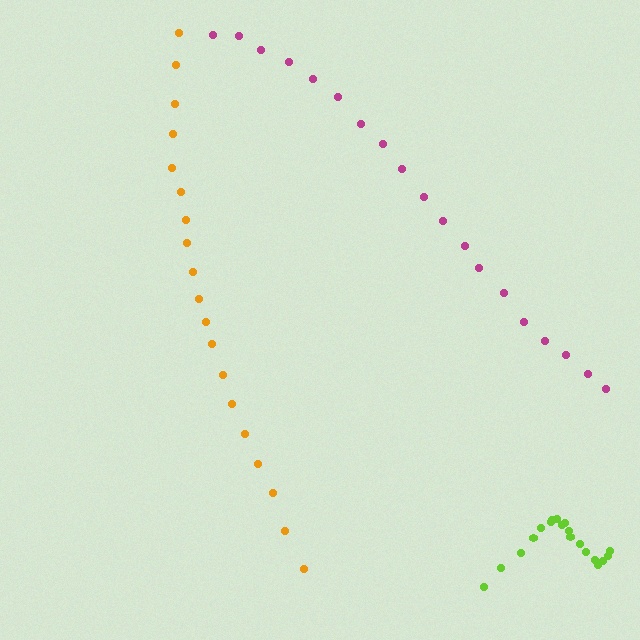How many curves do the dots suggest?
There are 3 distinct paths.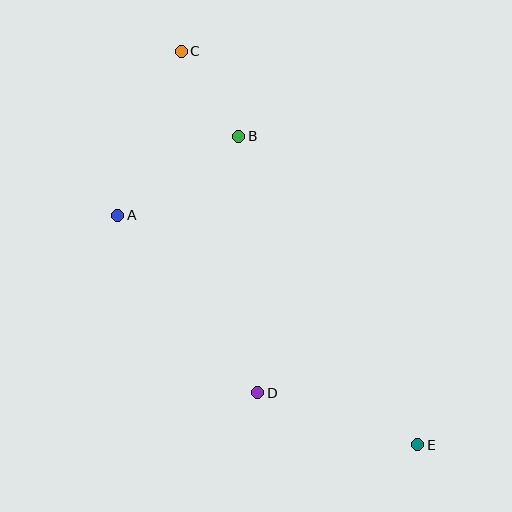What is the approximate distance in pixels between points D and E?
The distance between D and E is approximately 168 pixels.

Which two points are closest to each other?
Points B and C are closest to each other.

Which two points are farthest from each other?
Points C and E are farthest from each other.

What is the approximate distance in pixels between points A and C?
The distance between A and C is approximately 175 pixels.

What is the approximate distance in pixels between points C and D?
The distance between C and D is approximately 350 pixels.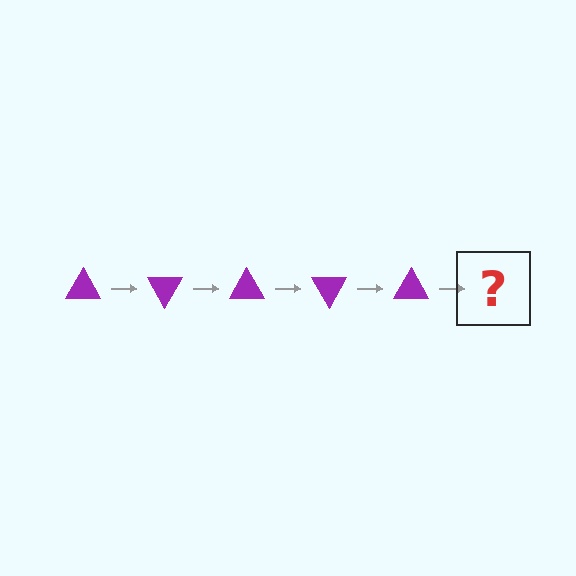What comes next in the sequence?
The next element should be a purple triangle rotated 300 degrees.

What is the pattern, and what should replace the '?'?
The pattern is that the triangle rotates 60 degrees each step. The '?' should be a purple triangle rotated 300 degrees.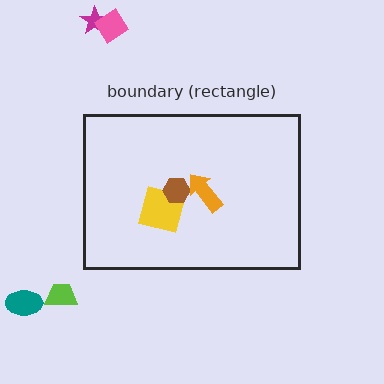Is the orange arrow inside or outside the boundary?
Inside.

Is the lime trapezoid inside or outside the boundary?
Outside.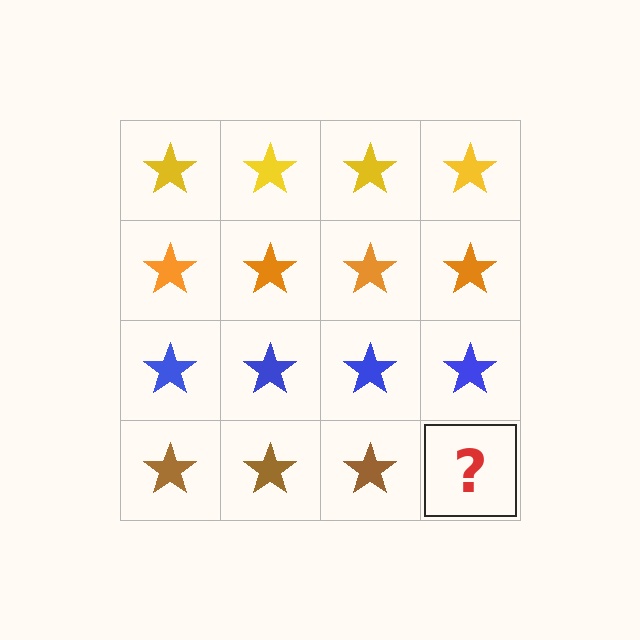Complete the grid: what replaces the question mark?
The question mark should be replaced with a brown star.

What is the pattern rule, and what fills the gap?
The rule is that each row has a consistent color. The gap should be filled with a brown star.